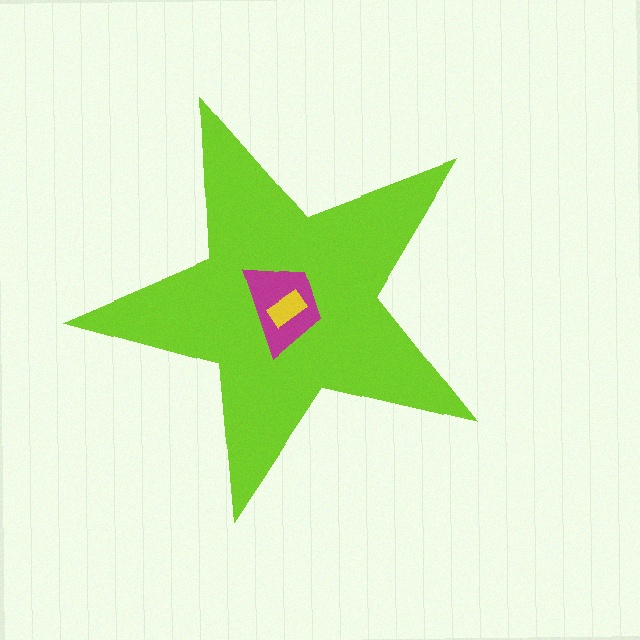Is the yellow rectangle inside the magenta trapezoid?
Yes.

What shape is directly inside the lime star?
The magenta trapezoid.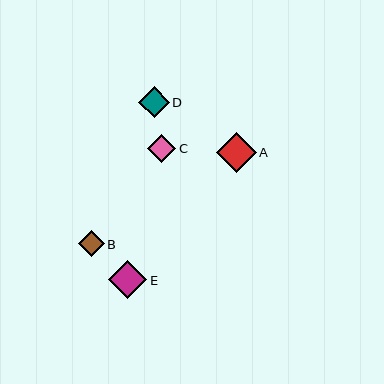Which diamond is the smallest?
Diamond B is the smallest with a size of approximately 26 pixels.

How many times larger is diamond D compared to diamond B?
Diamond D is approximately 1.2 times the size of diamond B.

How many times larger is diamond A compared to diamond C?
Diamond A is approximately 1.4 times the size of diamond C.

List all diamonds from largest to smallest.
From largest to smallest: A, E, D, C, B.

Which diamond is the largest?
Diamond A is the largest with a size of approximately 40 pixels.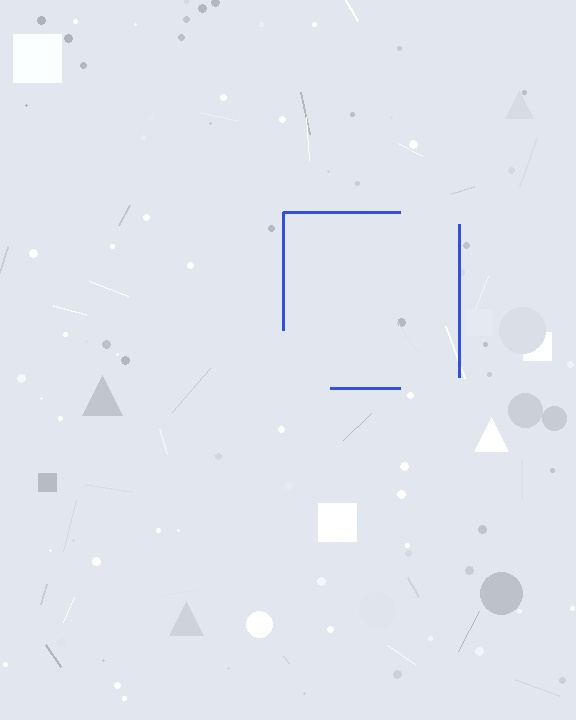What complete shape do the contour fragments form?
The contour fragments form a square.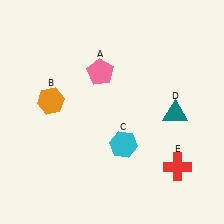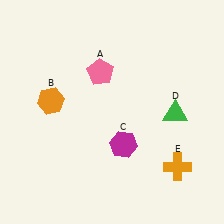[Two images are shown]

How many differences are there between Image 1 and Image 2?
There are 3 differences between the two images.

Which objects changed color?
C changed from cyan to magenta. D changed from teal to green. E changed from red to orange.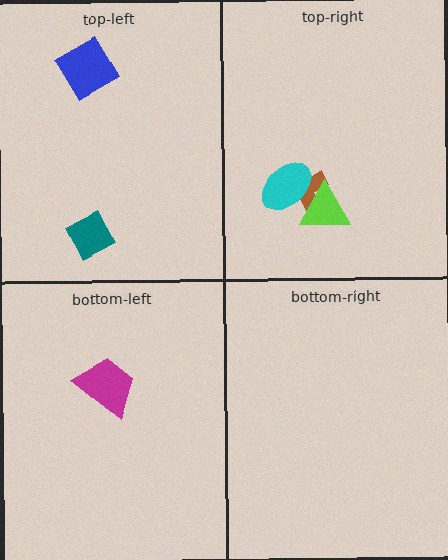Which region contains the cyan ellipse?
The top-right region.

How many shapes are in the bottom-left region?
1.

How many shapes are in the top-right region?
3.